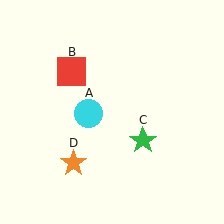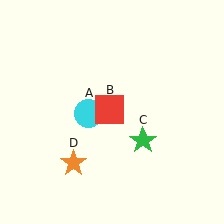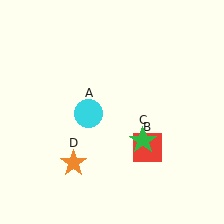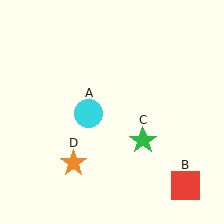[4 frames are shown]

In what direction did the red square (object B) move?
The red square (object B) moved down and to the right.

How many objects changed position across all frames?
1 object changed position: red square (object B).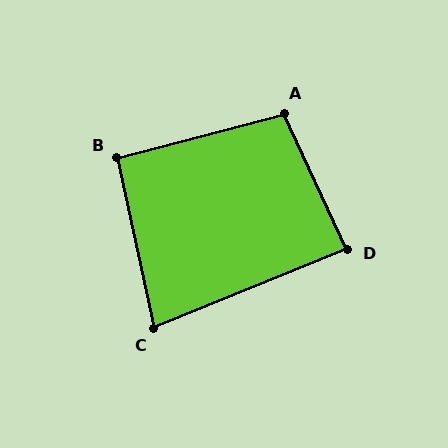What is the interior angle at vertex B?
Approximately 93 degrees (approximately right).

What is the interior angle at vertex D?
Approximately 87 degrees (approximately right).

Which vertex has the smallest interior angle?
C, at approximately 80 degrees.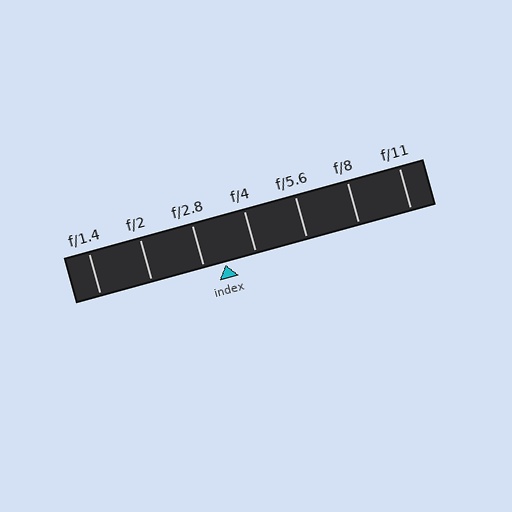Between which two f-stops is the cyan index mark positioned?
The index mark is between f/2.8 and f/4.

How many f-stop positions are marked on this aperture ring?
There are 7 f-stop positions marked.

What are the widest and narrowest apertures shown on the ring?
The widest aperture shown is f/1.4 and the narrowest is f/11.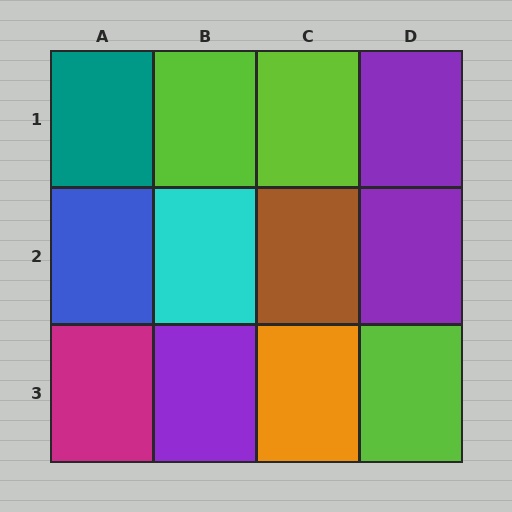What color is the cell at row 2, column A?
Blue.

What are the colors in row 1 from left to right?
Teal, lime, lime, purple.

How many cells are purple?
3 cells are purple.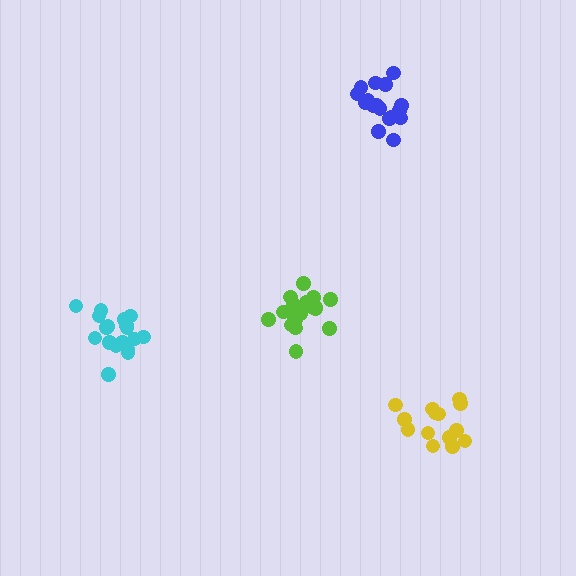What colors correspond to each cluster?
The clusters are colored: blue, lime, cyan, yellow.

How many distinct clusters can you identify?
There are 4 distinct clusters.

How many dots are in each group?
Group 1: 18 dots, Group 2: 20 dots, Group 3: 18 dots, Group 4: 14 dots (70 total).